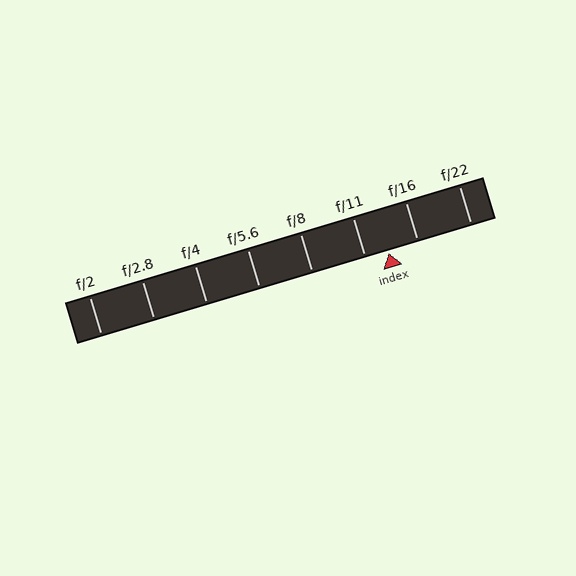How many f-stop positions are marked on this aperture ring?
There are 8 f-stop positions marked.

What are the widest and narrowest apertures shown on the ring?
The widest aperture shown is f/2 and the narrowest is f/22.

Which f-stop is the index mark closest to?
The index mark is closest to f/11.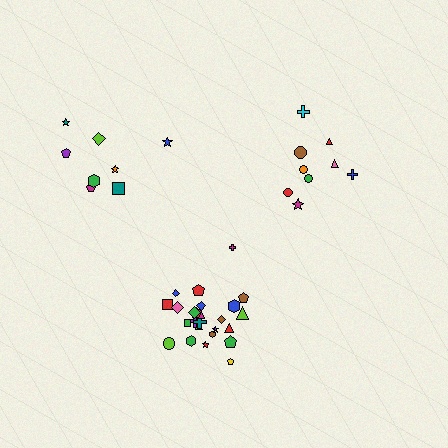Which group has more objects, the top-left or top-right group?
The top-right group.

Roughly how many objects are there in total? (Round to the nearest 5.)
Roughly 45 objects in total.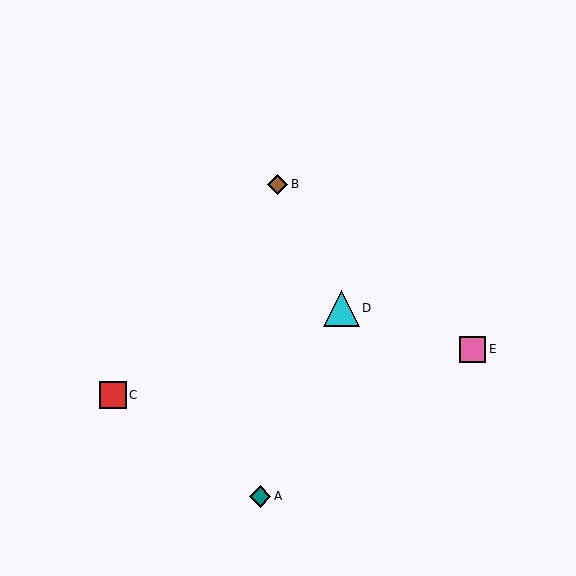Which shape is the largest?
The cyan triangle (labeled D) is the largest.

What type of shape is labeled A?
Shape A is a teal diamond.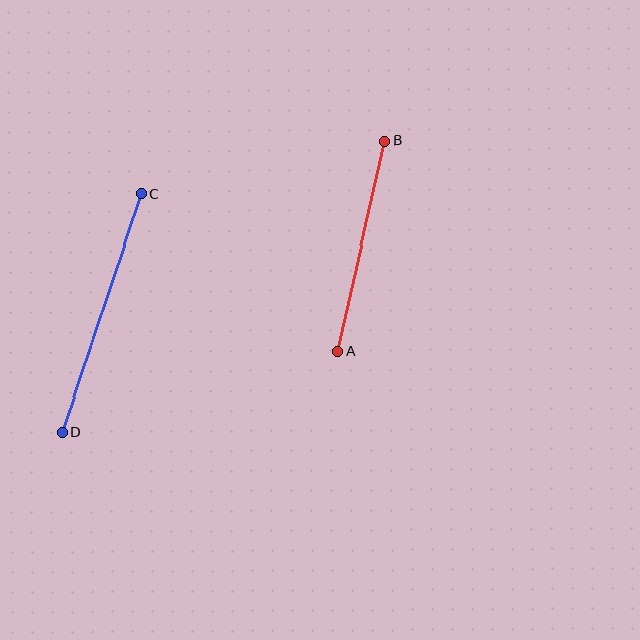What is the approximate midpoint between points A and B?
The midpoint is at approximately (361, 246) pixels.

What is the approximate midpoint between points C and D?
The midpoint is at approximately (102, 313) pixels.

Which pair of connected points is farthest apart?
Points C and D are farthest apart.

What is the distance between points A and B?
The distance is approximately 216 pixels.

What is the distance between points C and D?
The distance is approximately 251 pixels.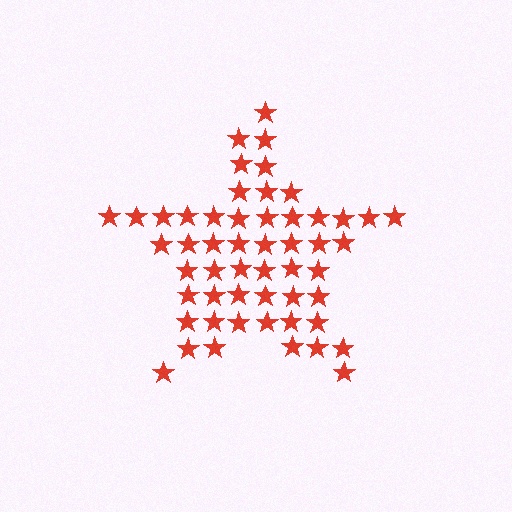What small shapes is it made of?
It is made of small stars.